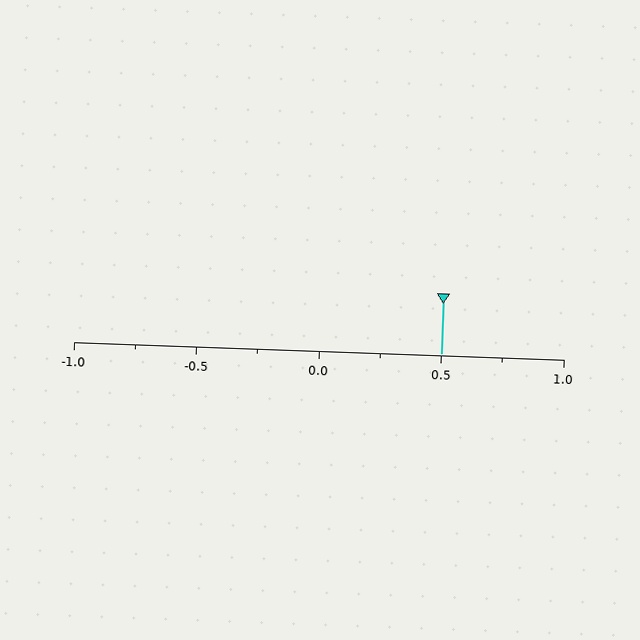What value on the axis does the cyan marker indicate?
The marker indicates approximately 0.5.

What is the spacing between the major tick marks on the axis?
The major ticks are spaced 0.5 apart.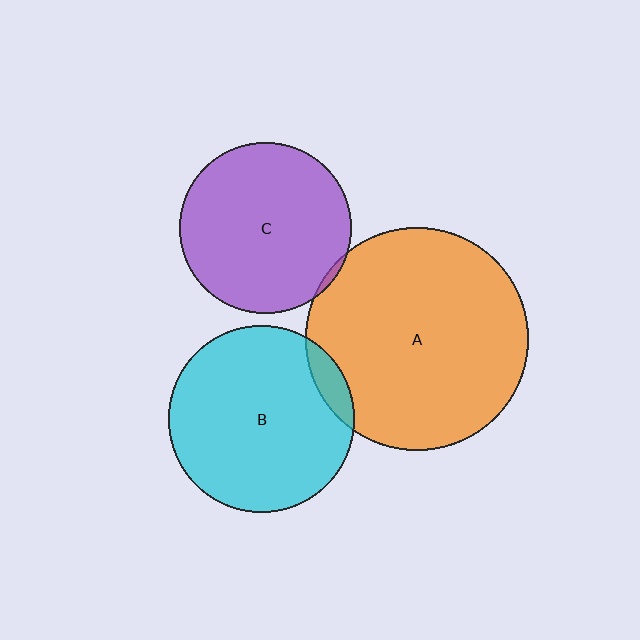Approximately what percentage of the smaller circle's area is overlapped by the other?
Approximately 10%.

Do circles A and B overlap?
Yes.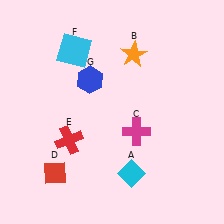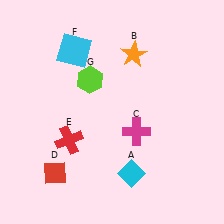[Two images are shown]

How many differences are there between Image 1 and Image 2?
There is 1 difference between the two images.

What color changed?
The hexagon (G) changed from blue in Image 1 to lime in Image 2.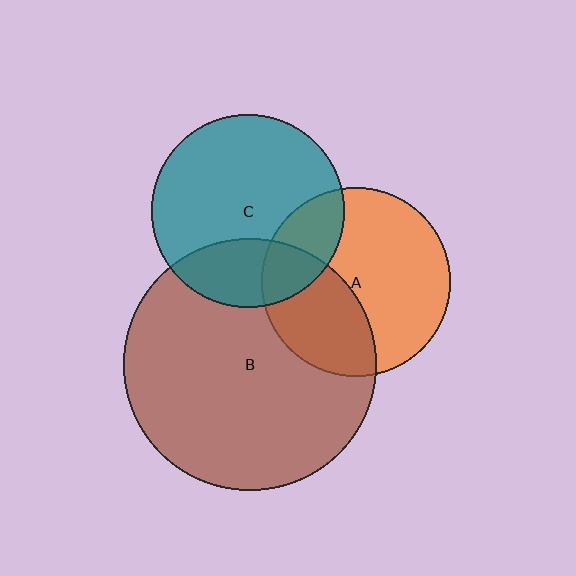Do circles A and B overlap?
Yes.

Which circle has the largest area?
Circle B (brown).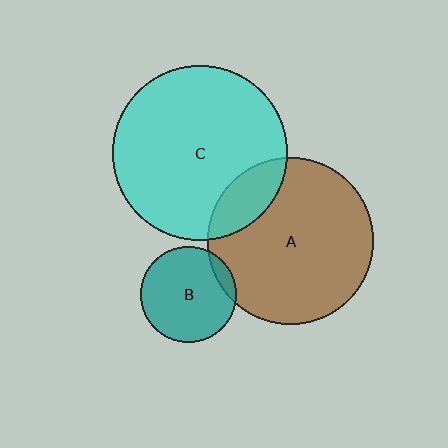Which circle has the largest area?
Circle C (cyan).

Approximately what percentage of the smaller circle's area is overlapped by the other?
Approximately 15%.